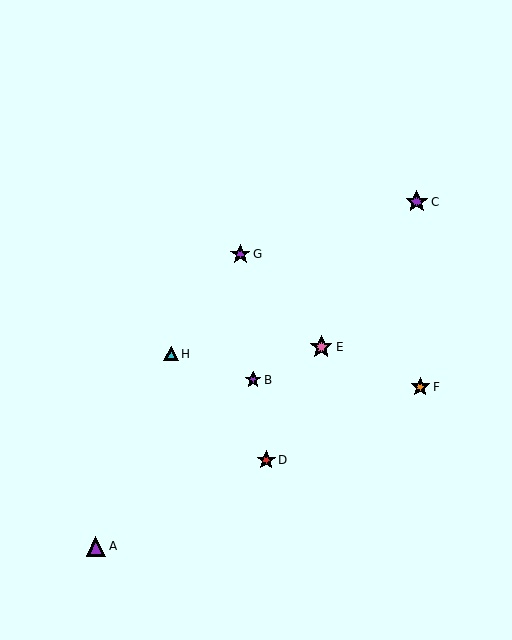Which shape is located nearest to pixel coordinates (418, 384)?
The orange star (labeled F) at (420, 387) is nearest to that location.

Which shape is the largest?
The pink star (labeled E) is the largest.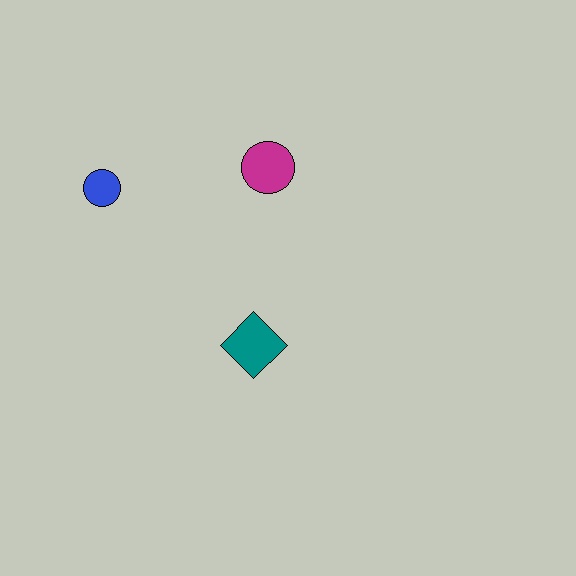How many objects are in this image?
There are 3 objects.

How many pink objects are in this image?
There are no pink objects.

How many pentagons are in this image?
There are no pentagons.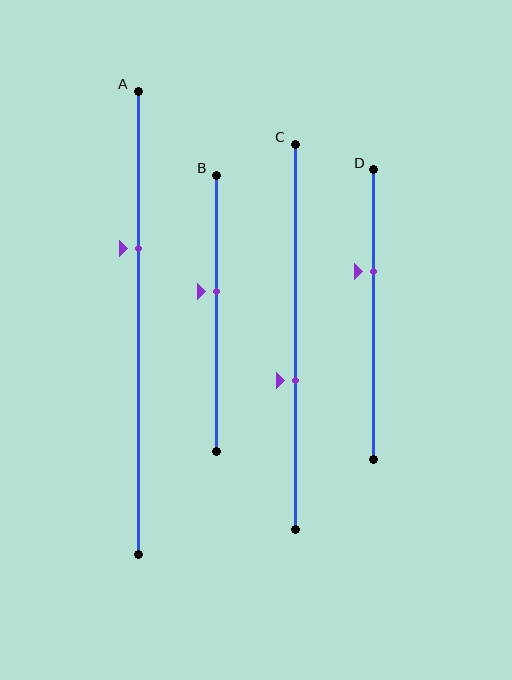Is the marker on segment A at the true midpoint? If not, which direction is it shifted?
No, the marker on segment A is shifted upward by about 16% of the segment length.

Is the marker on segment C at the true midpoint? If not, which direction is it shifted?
No, the marker on segment C is shifted downward by about 11% of the segment length.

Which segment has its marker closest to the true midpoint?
Segment B has its marker closest to the true midpoint.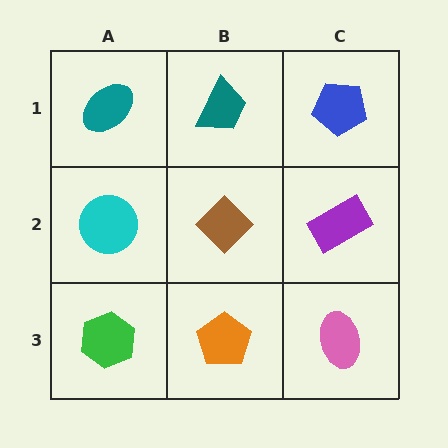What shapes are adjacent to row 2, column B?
A teal trapezoid (row 1, column B), an orange pentagon (row 3, column B), a cyan circle (row 2, column A), a purple rectangle (row 2, column C).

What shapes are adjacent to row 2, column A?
A teal ellipse (row 1, column A), a green hexagon (row 3, column A), a brown diamond (row 2, column B).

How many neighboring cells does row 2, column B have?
4.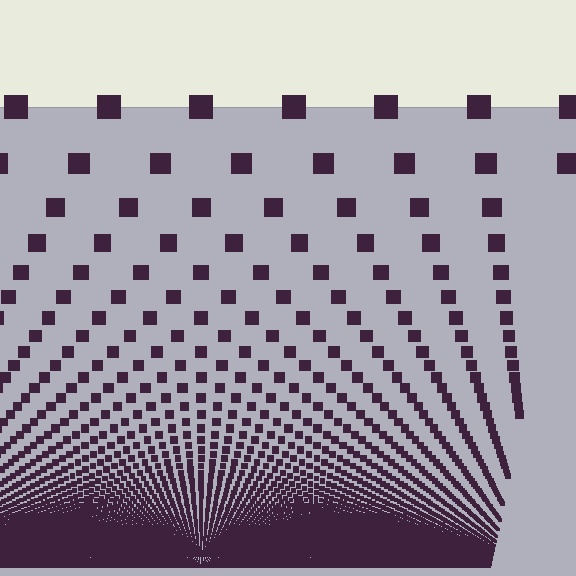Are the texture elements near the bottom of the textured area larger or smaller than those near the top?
Smaller. The gradient is inverted — elements near the bottom are smaller and denser.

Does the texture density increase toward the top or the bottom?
Density increases toward the bottom.